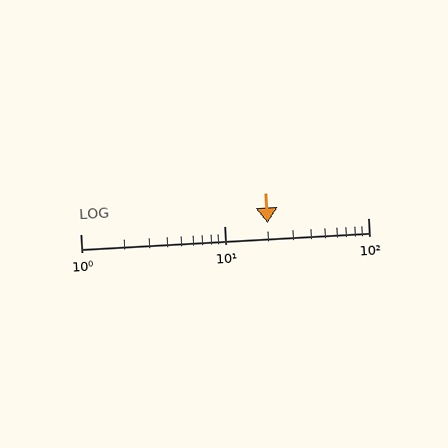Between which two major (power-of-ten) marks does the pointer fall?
The pointer is between 10 and 100.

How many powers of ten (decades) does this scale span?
The scale spans 2 decades, from 1 to 100.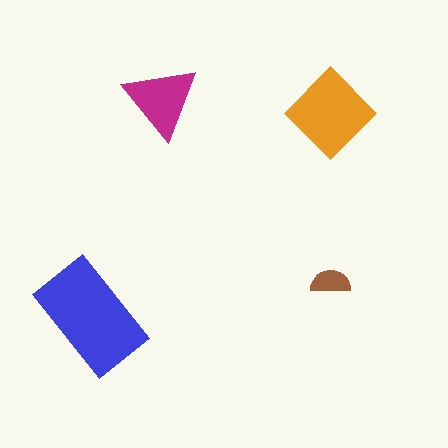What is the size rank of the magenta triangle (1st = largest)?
3rd.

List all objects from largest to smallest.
The blue rectangle, the orange diamond, the magenta triangle, the brown semicircle.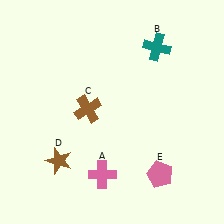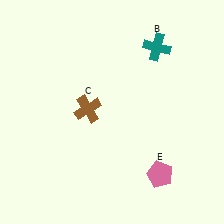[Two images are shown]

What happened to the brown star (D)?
The brown star (D) was removed in Image 2. It was in the bottom-left area of Image 1.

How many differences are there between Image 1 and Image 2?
There are 2 differences between the two images.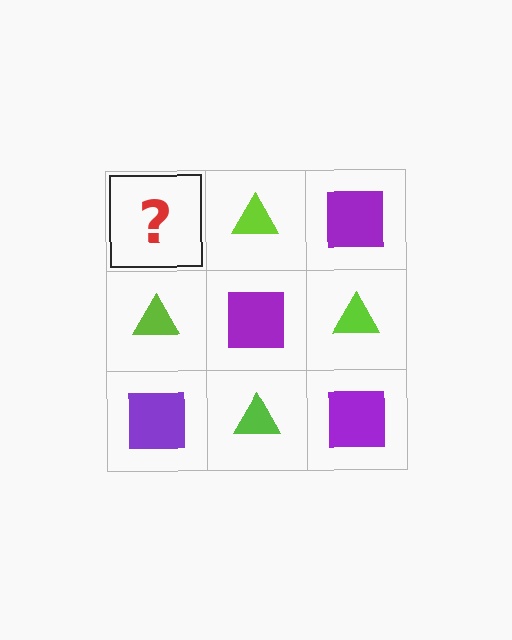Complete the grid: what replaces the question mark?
The question mark should be replaced with a purple square.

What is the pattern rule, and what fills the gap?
The rule is that it alternates purple square and lime triangle in a checkerboard pattern. The gap should be filled with a purple square.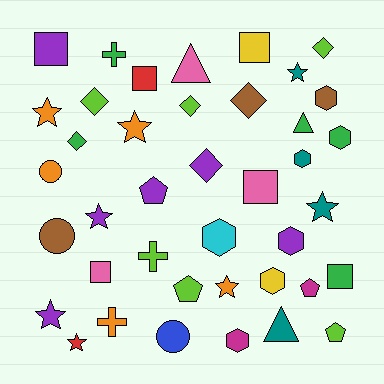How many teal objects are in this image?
There are 4 teal objects.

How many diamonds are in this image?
There are 6 diamonds.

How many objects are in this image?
There are 40 objects.